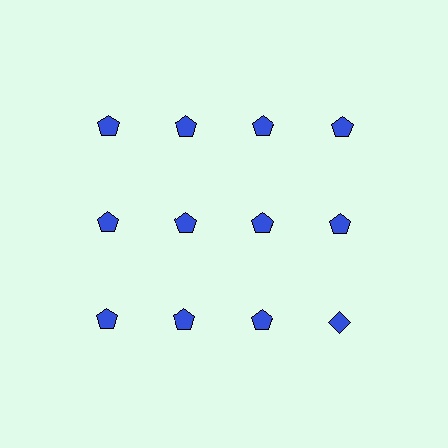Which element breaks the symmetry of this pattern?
The blue diamond in the third row, second from right column breaks the symmetry. All other shapes are blue pentagons.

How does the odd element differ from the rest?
It has a different shape: diamond instead of pentagon.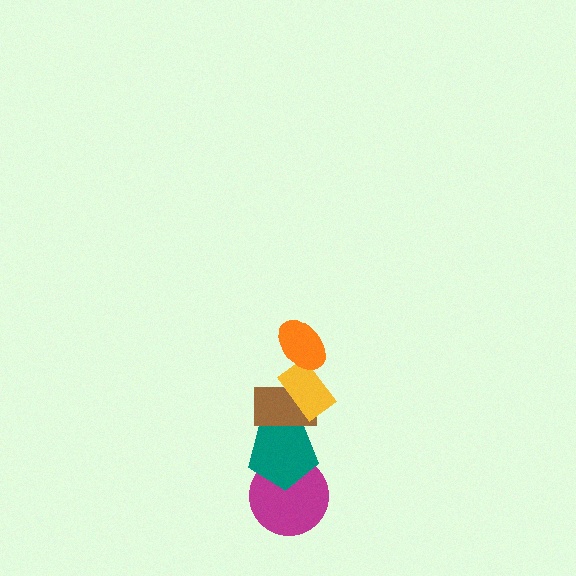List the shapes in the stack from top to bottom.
From top to bottom: the orange ellipse, the yellow rectangle, the brown rectangle, the teal pentagon, the magenta circle.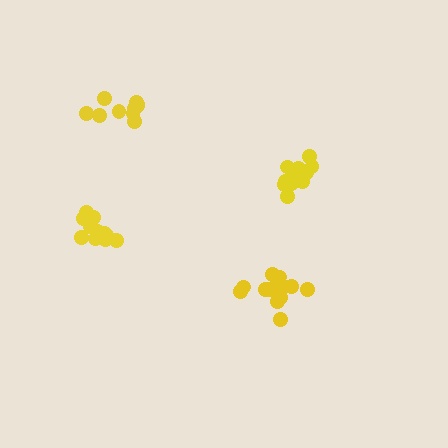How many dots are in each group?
Group 1: 15 dots, Group 2: 12 dots, Group 3: 10 dots, Group 4: 13 dots (50 total).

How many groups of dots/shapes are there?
There are 4 groups.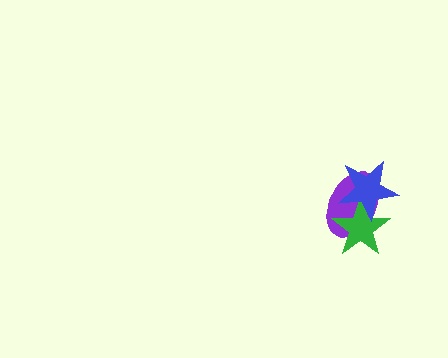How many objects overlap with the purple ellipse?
2 objects overlap with the purple ellipse.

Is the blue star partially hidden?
No, no other shape covers it.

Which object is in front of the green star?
The blue star is in front of the green star.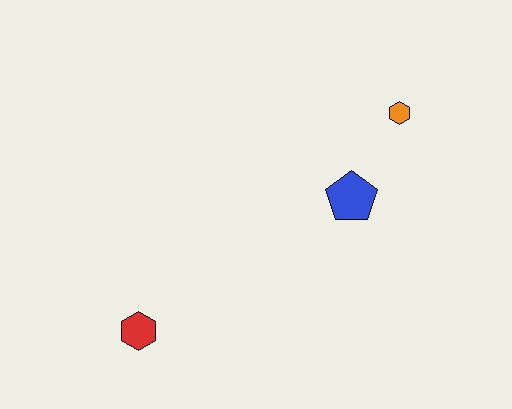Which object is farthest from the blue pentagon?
The red hexagon is farthest from the blue pentagon.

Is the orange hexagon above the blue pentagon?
Yes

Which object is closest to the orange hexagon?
The blue pentagon is closest to the orange hexagon.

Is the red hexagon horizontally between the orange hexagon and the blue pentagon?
No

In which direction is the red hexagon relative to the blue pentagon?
The red hexagon is to the left of the blue pentagon.